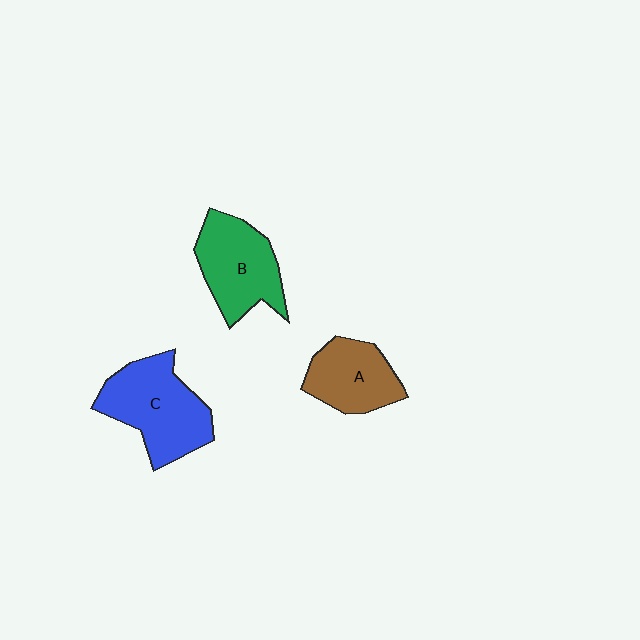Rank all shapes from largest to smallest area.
From largest to smallest: C (blue), B (green), A (brown).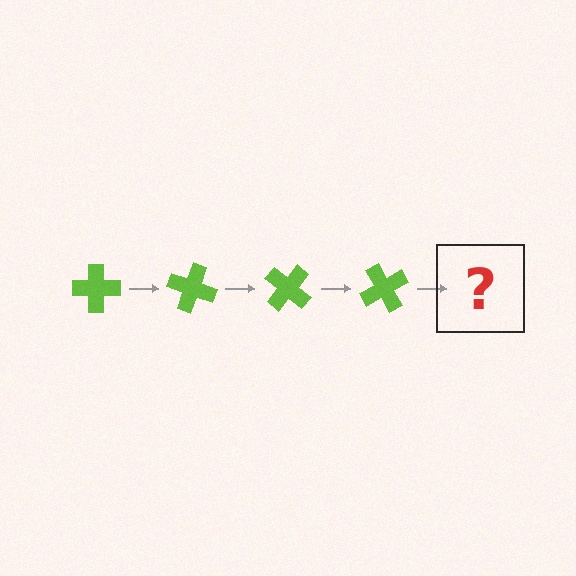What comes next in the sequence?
The next element should be a lime cross rotated 80 degrees.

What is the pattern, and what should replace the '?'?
The pattern is that the cross rotates 20 degrees each step. The '?' should be a lime cross rotated 80 degrees.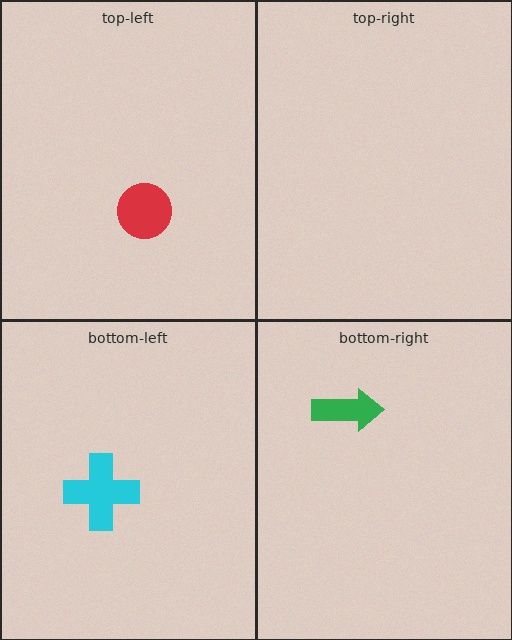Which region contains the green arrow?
The bottom-right region.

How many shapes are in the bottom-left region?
1.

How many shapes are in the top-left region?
1.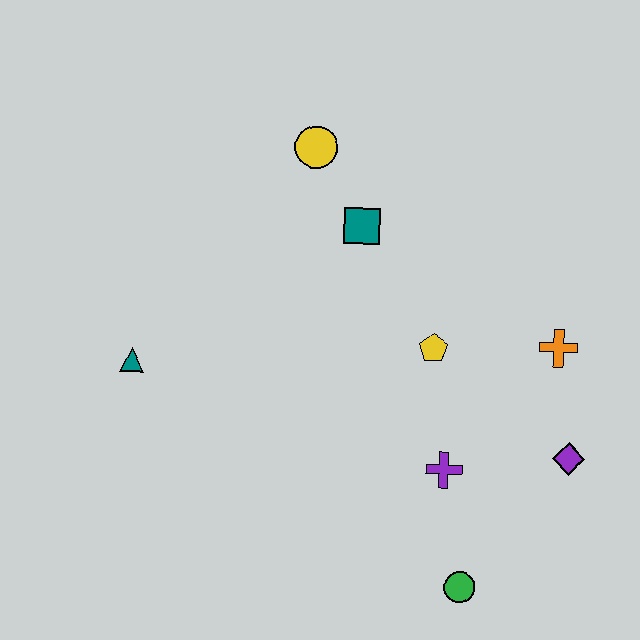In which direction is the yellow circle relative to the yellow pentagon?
The yellow circle is above the yellow pentagon.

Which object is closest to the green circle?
The purple cross is closest to the green circle.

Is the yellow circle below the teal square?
No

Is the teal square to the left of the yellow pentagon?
Yes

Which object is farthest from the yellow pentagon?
The teal triangle is farthest from the yellow pentagon.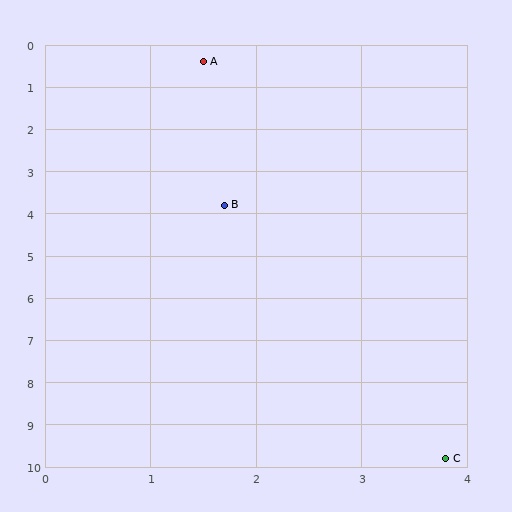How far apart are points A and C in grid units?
Points A and C are about 9.7 grid units apart.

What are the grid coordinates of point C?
Point C is at approximately (3.8, 9.8).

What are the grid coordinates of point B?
Point B is at approximately (1.7, 3.8).